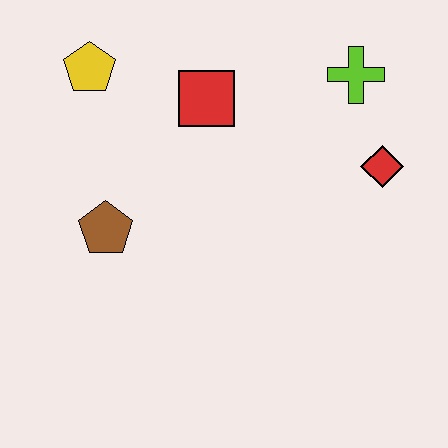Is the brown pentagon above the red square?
No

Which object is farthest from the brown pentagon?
The lime cross is farthest from the brown pentagon.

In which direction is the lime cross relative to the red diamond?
The lime cross is above the red diamond.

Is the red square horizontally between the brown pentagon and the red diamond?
Yes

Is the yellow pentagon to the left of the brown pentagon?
Yes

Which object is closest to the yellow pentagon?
The red square is closest to the yellow pentagon.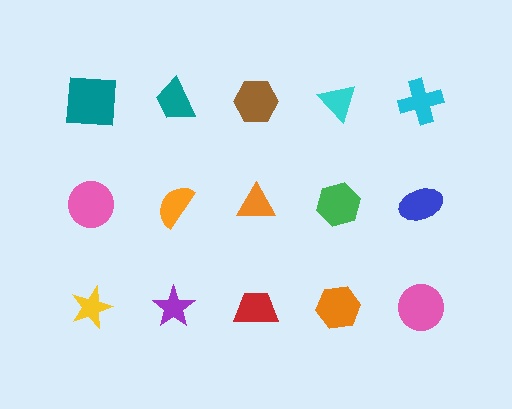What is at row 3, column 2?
A purple star.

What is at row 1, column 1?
A teal square.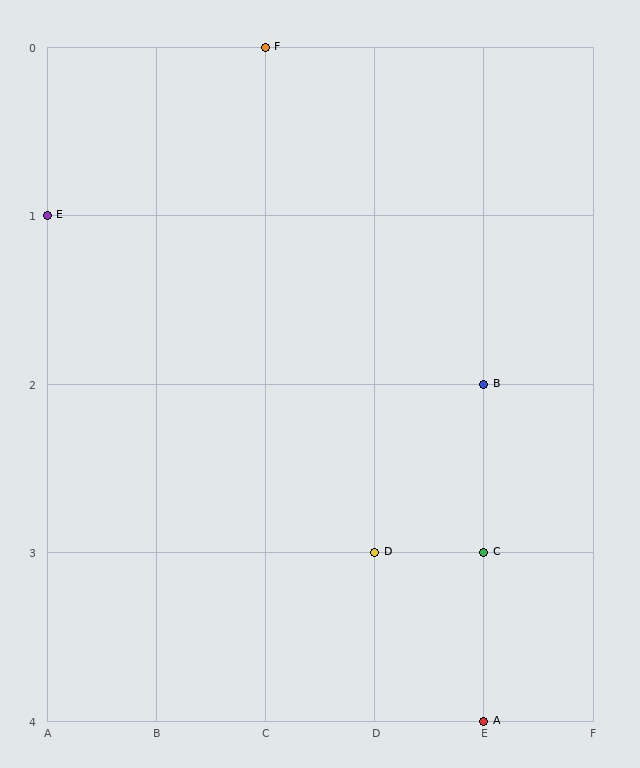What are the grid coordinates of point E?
Point E is at grid coordinates (A, 1).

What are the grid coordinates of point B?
Point B is at grid coordinates (E, 2).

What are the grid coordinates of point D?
Point D is at grid coordinates (D, 3).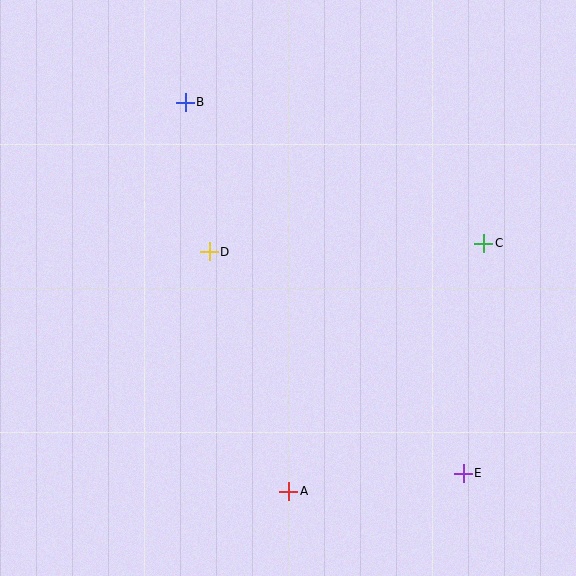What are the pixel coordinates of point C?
Point C is at (484, 243).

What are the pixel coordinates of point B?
Point B is at (185, 102).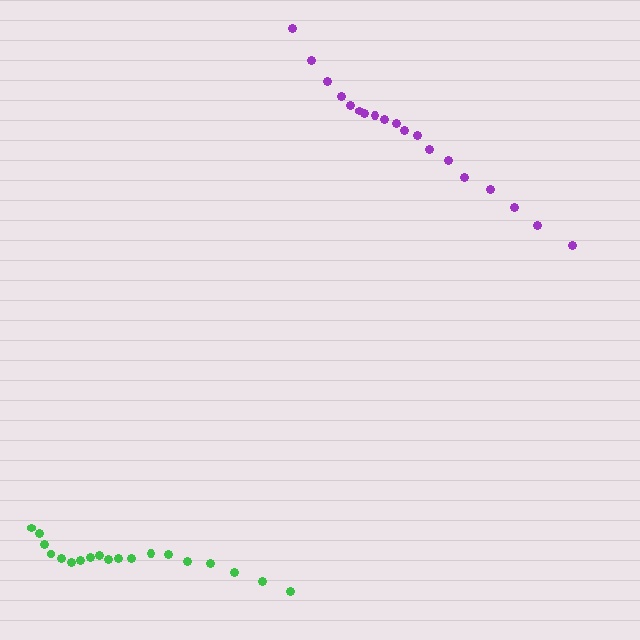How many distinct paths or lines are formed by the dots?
There are 2 distinct paths.